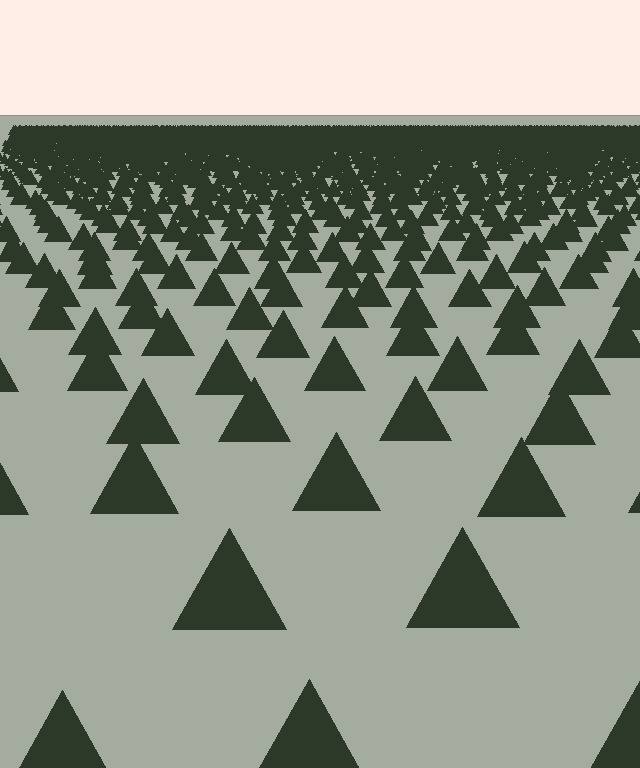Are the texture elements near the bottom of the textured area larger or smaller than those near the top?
Larger. Near the bottom, elements are closer to the viewer and appear at a bigger on-screen size.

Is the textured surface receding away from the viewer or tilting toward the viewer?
The surface is receding away from the viewer. Texture elements get smaller and denser toward the top.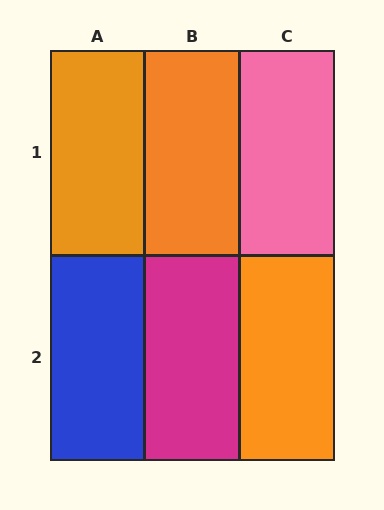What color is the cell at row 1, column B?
Orange.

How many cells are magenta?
1 cell is magenta.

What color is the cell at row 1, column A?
Orange.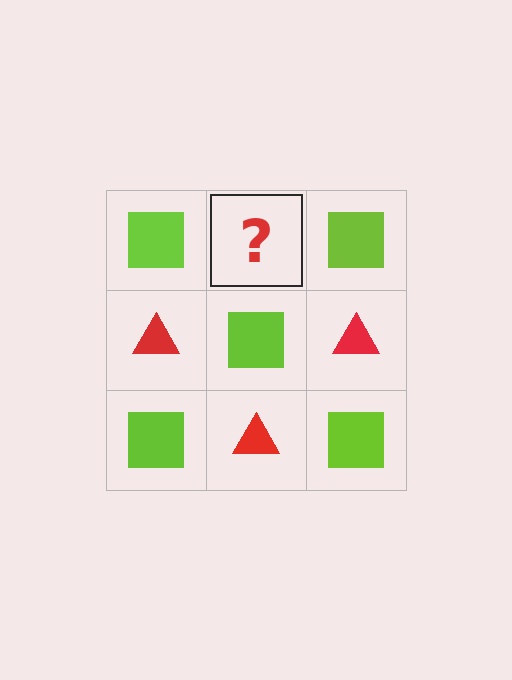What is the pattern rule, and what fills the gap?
The rule is that it alternates lime square and red triangle in a checkerboard pattern. The gap should be filled with a red triangle.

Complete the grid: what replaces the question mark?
The question mark should be replaced with a red triangle.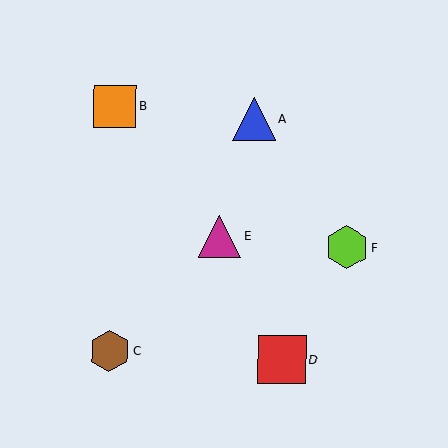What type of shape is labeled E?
Shape E is a magenta triangle.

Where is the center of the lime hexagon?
The center of the lime hexagon is at (347, 247).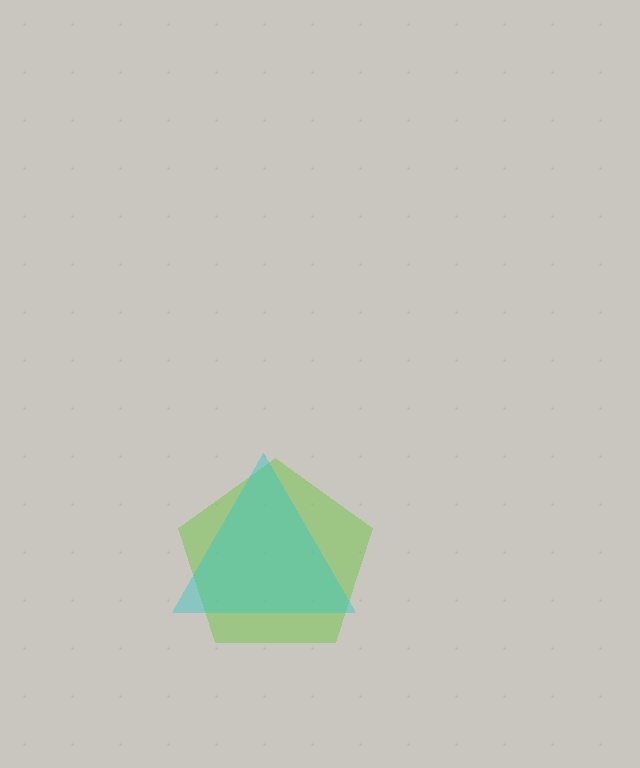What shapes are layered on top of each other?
The layered shapes are: a lime pentagon, a cyan triangle.